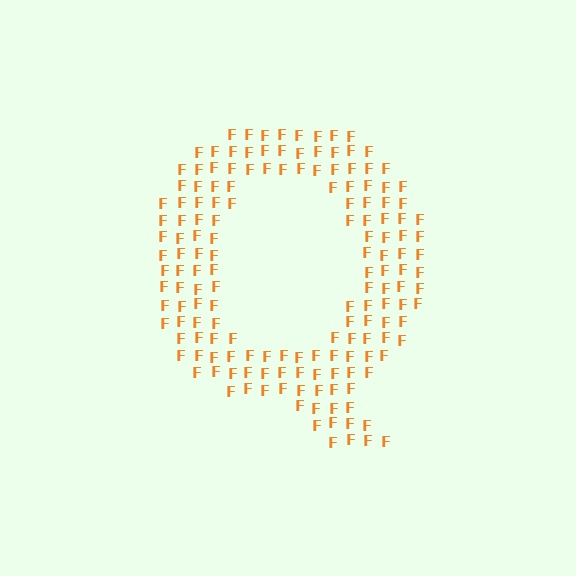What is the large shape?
The large shape is the letter Q.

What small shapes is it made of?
It is made of small letter F's.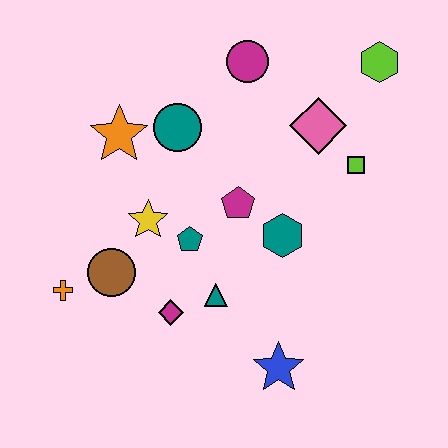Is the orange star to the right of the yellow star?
No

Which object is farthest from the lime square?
The orange cross is farthest from the lime square.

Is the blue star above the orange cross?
No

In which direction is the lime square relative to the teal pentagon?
The lime square is to the right of the teal pentagon.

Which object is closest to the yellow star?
The teal pentagon is closest to the yellow star.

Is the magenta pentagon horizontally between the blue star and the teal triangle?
Yes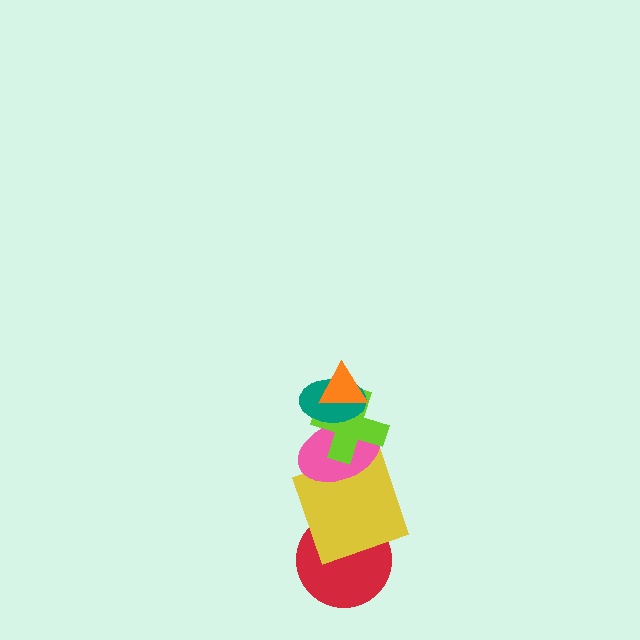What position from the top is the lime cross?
The lime cross is 3rd from the top.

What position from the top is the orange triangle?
The orange triangle is 1st from the top.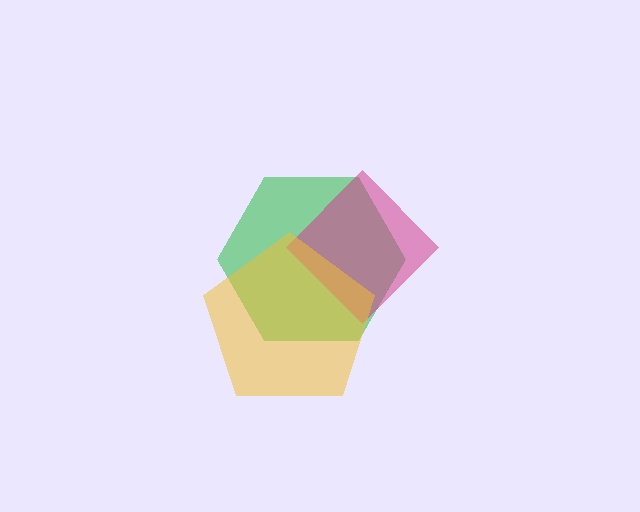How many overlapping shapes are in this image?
There are 3 overlapping shapes in the image.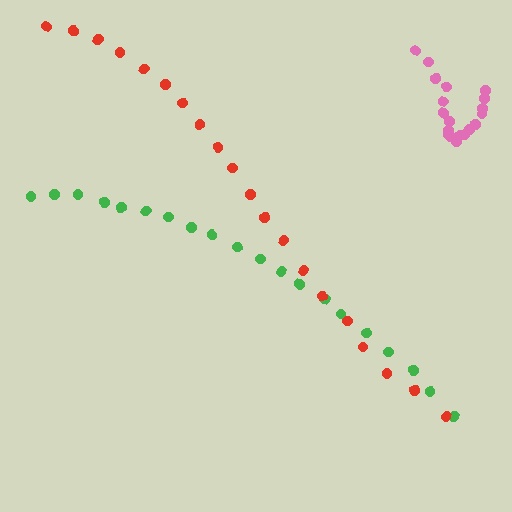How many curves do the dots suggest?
There are 3 distinct paths.